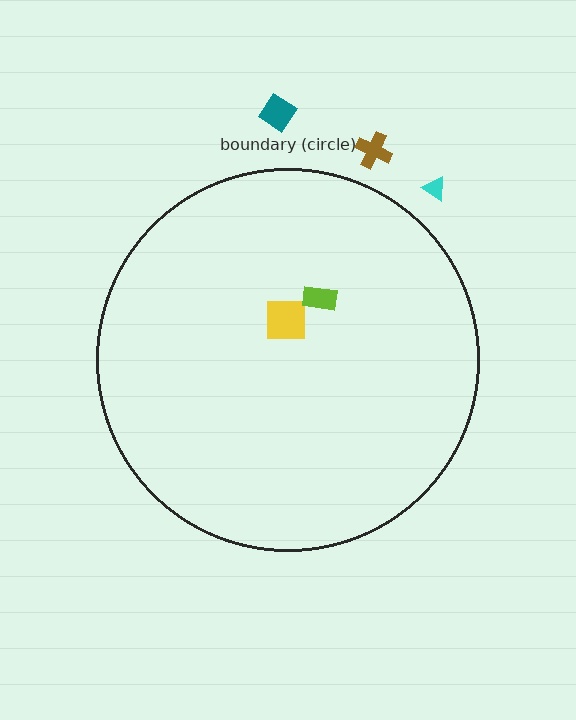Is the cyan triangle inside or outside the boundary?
Outside.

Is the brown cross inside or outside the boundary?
Outside.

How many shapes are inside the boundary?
2 inside, 3 outside.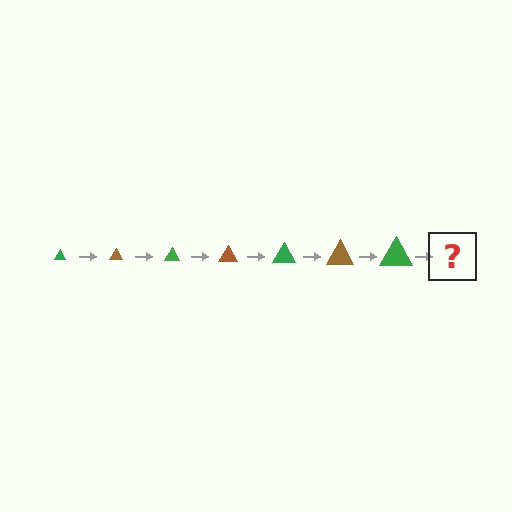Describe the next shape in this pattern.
It should be a brown triangle, larger than the previous one.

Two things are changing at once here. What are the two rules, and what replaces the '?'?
The two rules are that the triangle grows larger each step and the color cycles through green and brown. The '?' should be a brown triangle, larger than the previous one.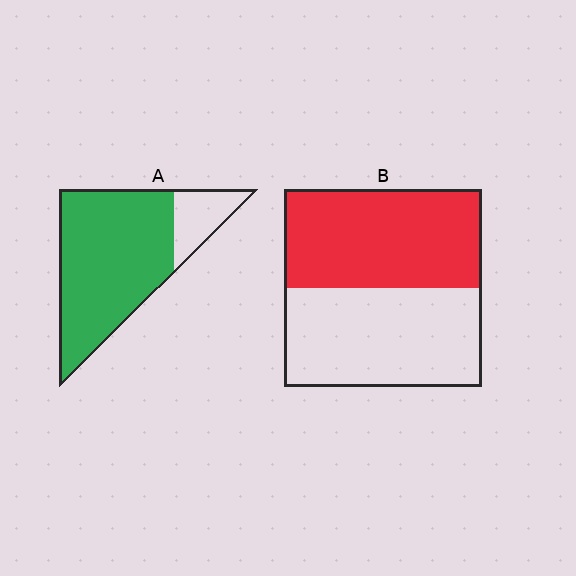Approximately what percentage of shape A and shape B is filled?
A is approximately 80% and B is approximately 50%.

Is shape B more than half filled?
Roughly half.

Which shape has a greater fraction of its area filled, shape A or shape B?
Shape A.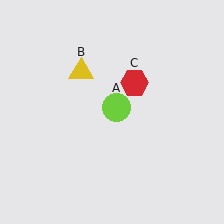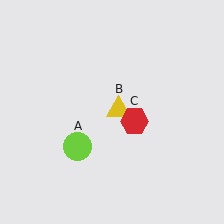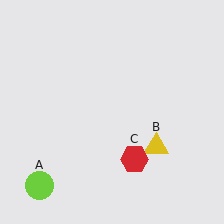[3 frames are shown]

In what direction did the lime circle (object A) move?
The lime circle (object A) moved down and to the left.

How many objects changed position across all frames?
3 objects changed position: lime circle (object A), yellow triangle (object B), red hexagon (object C).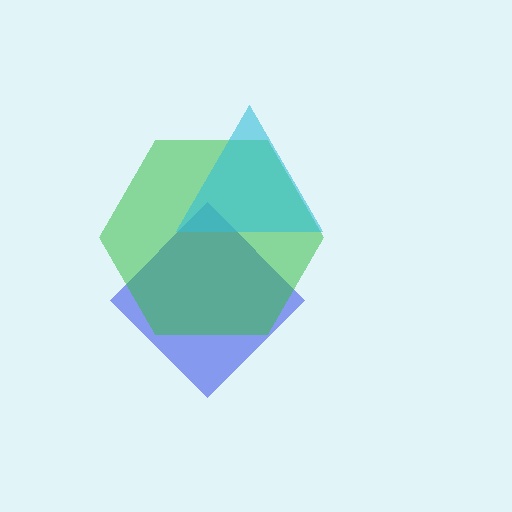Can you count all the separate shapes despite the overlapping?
Yes, there are 3 separate shapes.